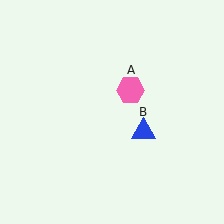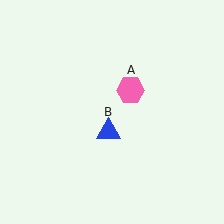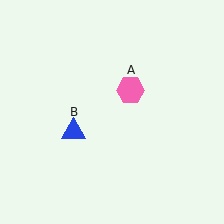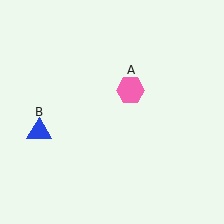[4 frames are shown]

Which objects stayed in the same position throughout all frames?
Pink hexagon (object A) remained stationary.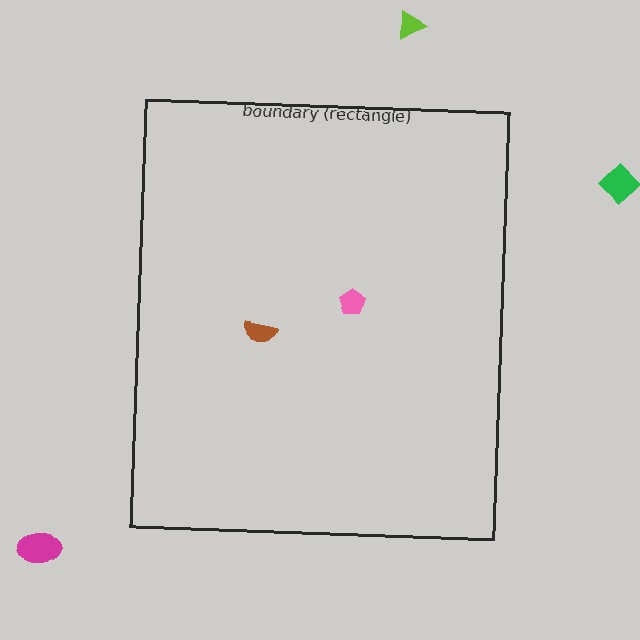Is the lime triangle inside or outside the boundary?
Outside.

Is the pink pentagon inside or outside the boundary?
Inside.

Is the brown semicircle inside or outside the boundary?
Inside.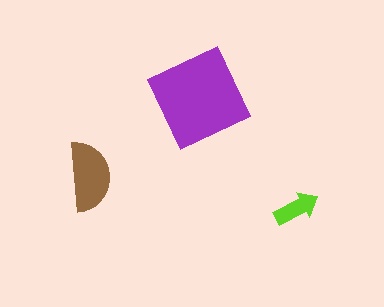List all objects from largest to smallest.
The purple diamond, the brown semicircle, the lime arrow.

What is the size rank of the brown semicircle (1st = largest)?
2nd.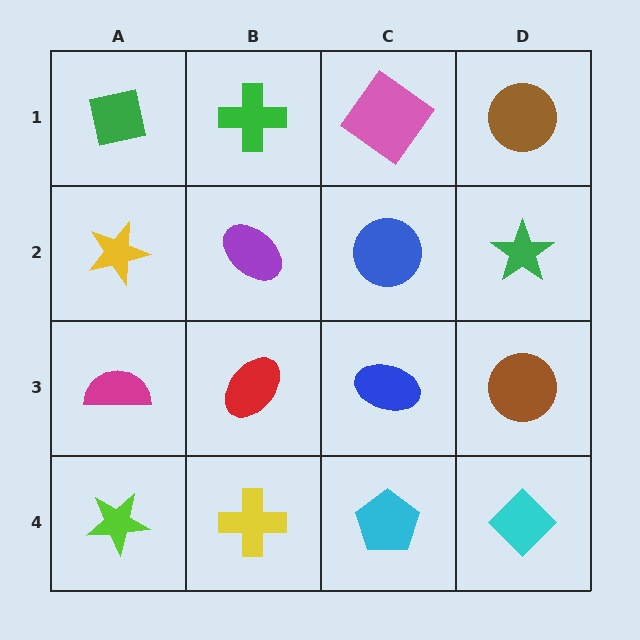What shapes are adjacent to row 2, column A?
A green square (row 1, column A), a magenta semicircle (row 3, column A), a purple ellipse (row 2, column B).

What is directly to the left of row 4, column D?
A cyan pentagon.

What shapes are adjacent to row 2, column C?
A pink diamond (row 1, column C), a blue ellipse (row 3, column C), a purple ellipse (row 2, column B), a green star (row 2, column D).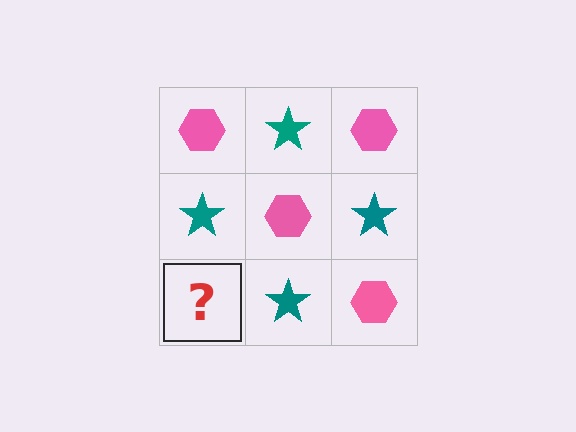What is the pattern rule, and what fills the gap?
The rule is that it alternates pink hexagon and teal star in a checkerboard pattern. The gap should be filled with a pink hexagon.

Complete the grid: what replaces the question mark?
The question mark should be replaced with a pink hexagon.